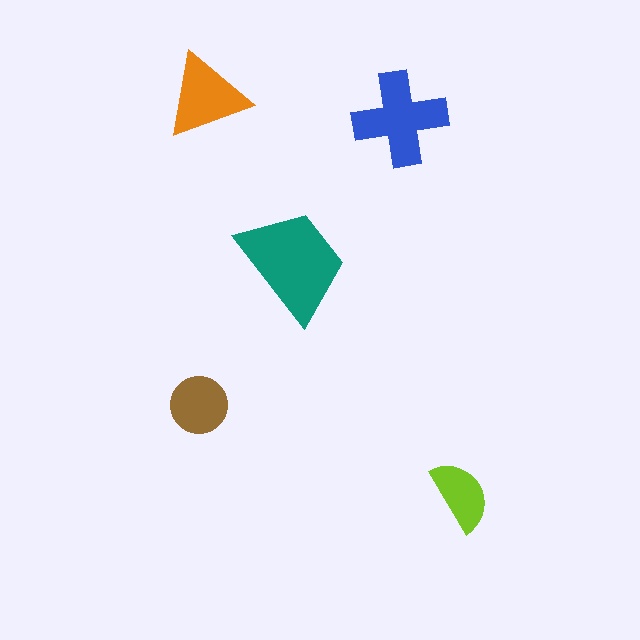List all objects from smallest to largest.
The lime semicircle, the brown circle, the orange triangle, the blue cross, the teal trapezoid.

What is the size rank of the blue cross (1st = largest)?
2nd.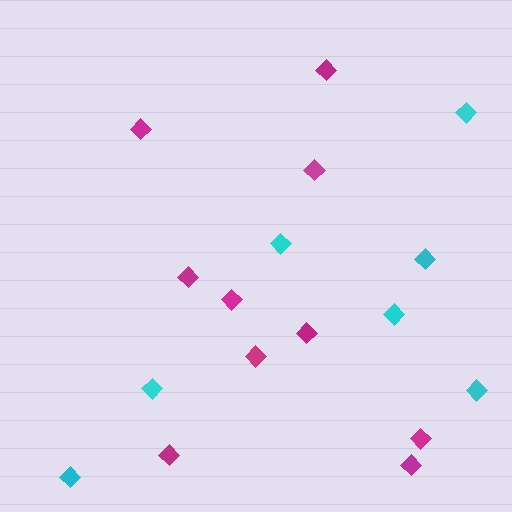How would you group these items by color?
There are 2 groups: one group of magenta diamonds (10) and one group of cyan diamonds (7).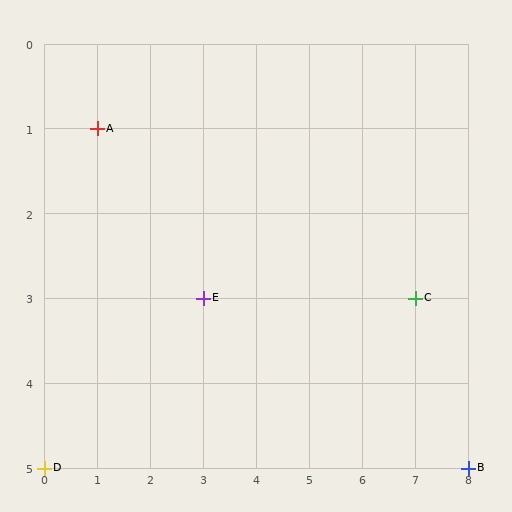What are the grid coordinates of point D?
Point D is at grid coordinates (0, 5).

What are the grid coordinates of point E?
Point E is at grid coordinates (3, 3).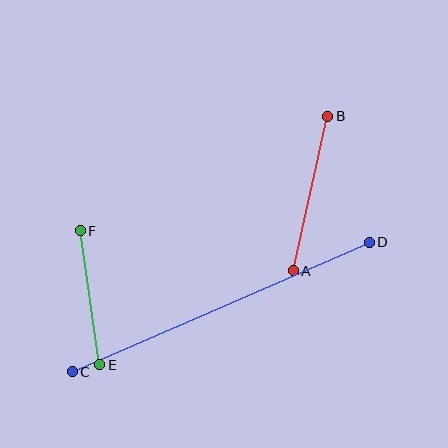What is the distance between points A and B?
The distance is approximately 158 pixels.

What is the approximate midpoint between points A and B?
The midpoint is at approximately (311, 193) pixels.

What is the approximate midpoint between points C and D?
The midpoint is at approximately (221, 307) pixels.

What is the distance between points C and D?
The distance is approximately 324 pixels.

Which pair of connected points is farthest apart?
Points C and D are farthest apart.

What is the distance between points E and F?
The distance is approximately 136 pixels.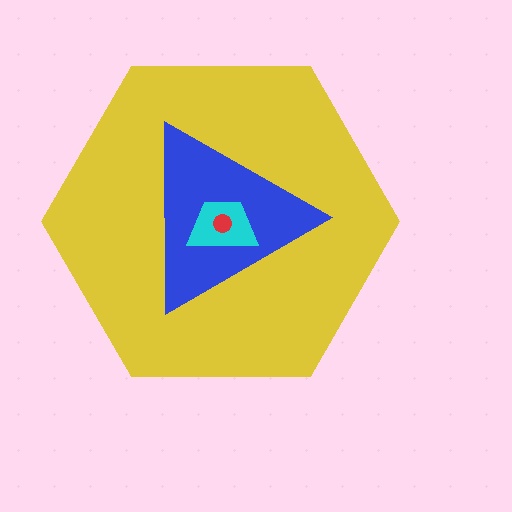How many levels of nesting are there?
4.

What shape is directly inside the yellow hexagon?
The blue triangle.